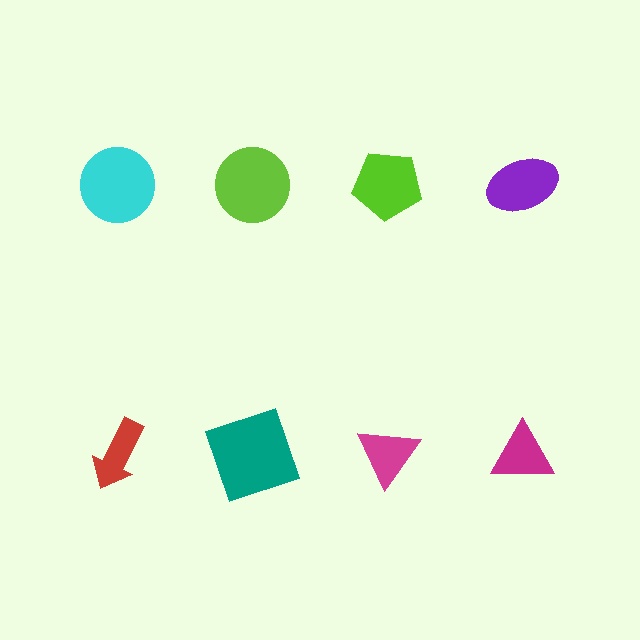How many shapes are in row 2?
4 shapes.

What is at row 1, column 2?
A lime circle.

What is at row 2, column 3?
A magenta triangle.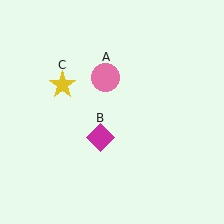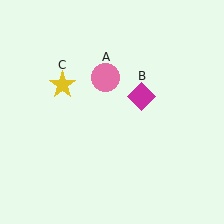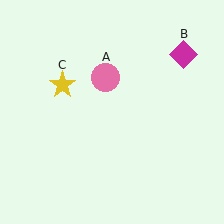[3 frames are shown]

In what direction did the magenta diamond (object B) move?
The magenta diamond (object B) moved up and to the right.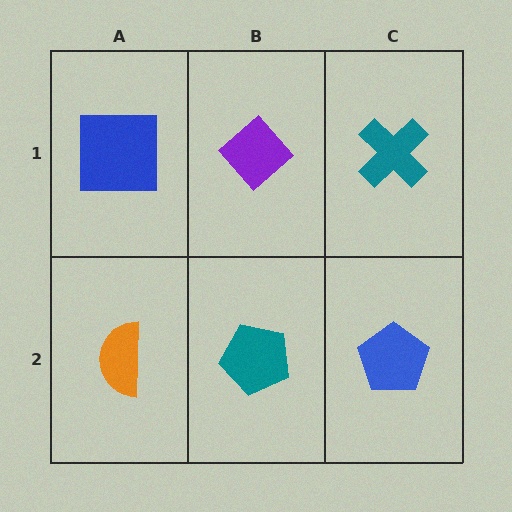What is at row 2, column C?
A blue pentagon.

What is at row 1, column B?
A purple diamond.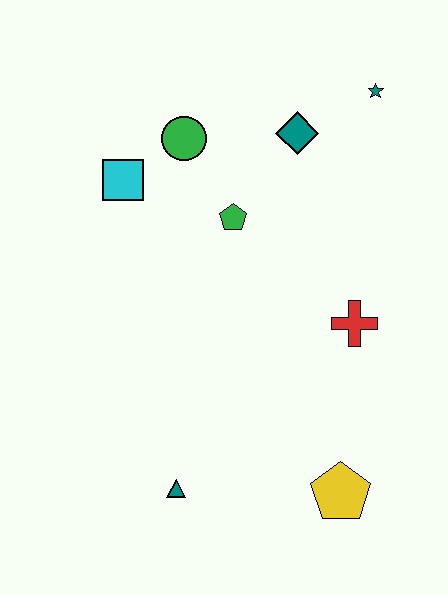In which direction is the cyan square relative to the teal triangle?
The cyan square is above the teal triangle.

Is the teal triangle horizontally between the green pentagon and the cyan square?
Yes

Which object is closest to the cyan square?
The green circle is closest to the cyan square.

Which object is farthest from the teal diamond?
The teal triangle is farthest from the teal diamond.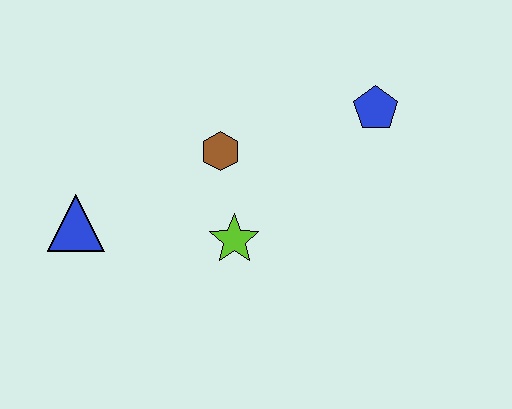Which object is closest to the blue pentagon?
The brown hexagon is closest to the blue pentagon.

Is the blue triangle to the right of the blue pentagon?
No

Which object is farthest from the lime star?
The blue pentagon is farthest from the lime star.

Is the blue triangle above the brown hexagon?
No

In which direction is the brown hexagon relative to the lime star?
The brown hexagon is above the lime star.